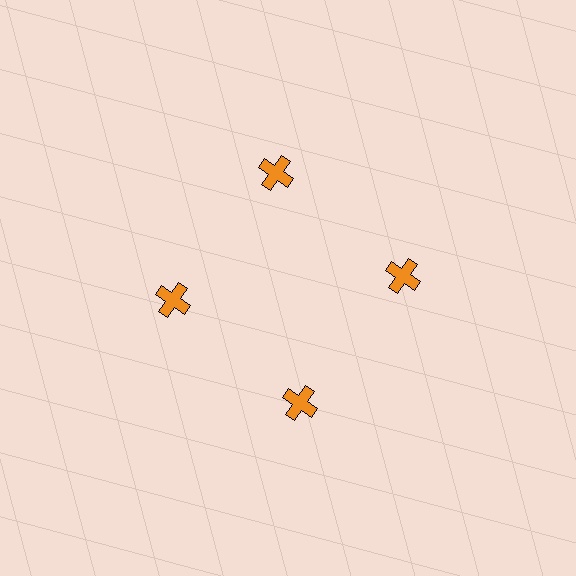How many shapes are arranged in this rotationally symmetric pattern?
There are 4 shapes, arranged in 4 groups of 1.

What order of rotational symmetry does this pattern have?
This pattern has 4-fold rotational symmetry.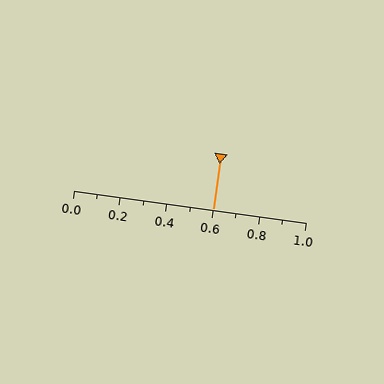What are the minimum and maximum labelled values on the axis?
The axis runs from 0.0 to 1.0.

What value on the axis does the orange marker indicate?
The marker indicates approximately 0.6.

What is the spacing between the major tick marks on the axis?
The major ticks are spaced 0.2 apart.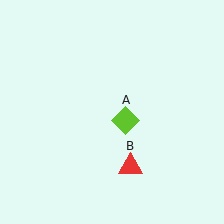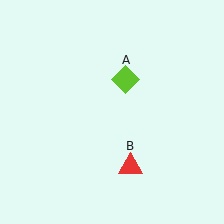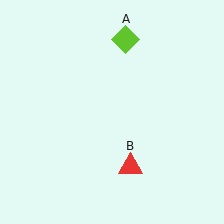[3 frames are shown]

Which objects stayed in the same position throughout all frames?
Red triangle (object B) remained stationary.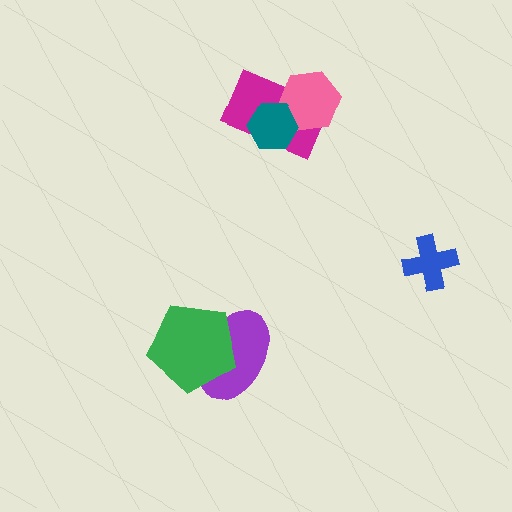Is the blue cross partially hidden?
No, no other shape covers it.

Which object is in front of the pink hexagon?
The teal hexagon is in front of the pink hexagon.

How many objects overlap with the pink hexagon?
2 objects overlap with the pink hexagon.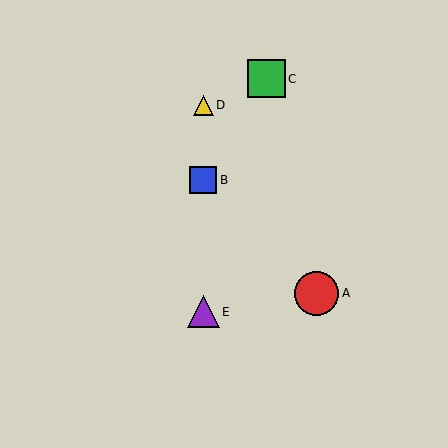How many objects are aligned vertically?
3 objects (B, D, E) are aligned vertically.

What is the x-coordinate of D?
Object D is at x≈203.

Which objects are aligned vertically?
Objects B, D, E are aligned vertically.